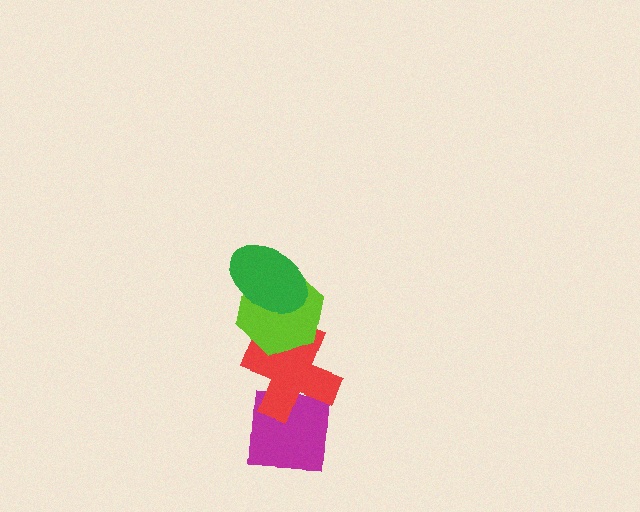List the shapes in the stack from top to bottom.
From top to bottom: the green ellipse, the lime hexagon, the red cross, the magenta square.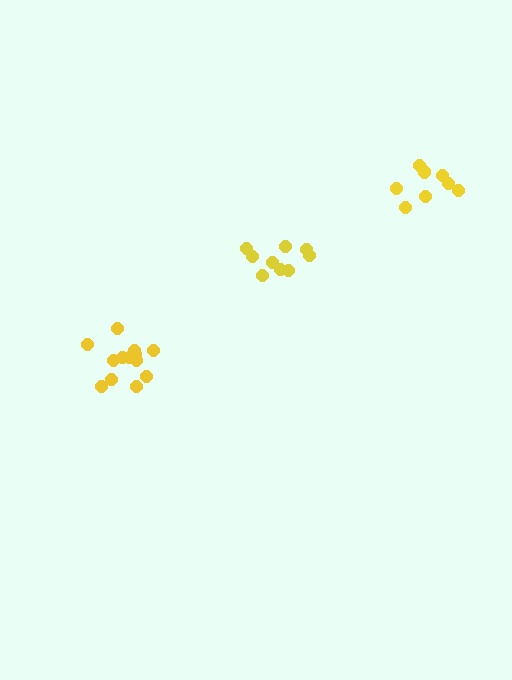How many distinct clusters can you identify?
There are 3 distinct clusters.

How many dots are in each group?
Group 1: 13 dots, Group 2: 9 dots, Group 3: 8 dots (30 total).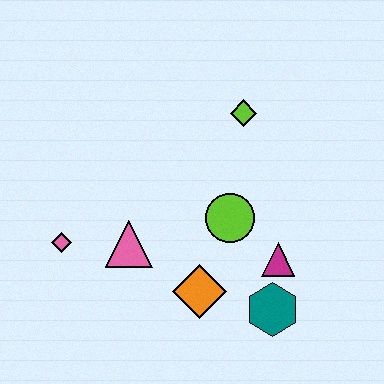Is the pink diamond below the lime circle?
Yes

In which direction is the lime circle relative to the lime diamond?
The lime circle is below the lime diamond.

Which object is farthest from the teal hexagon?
The pink diamond is farthest from the teal hexagon.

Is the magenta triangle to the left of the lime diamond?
No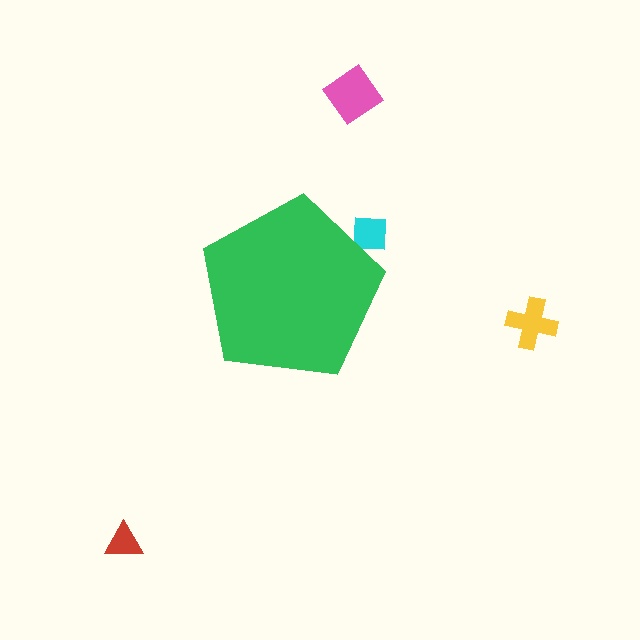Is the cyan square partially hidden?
Yes, the cyan square is partially hidden behind the green pentagon.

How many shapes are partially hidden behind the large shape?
1 shape is partially hidden.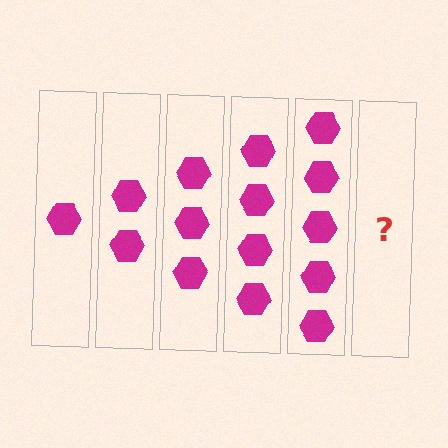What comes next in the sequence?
The next element should be 6 hexagons.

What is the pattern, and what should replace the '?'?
The pattern is that each step adds one more hexagon. The '?' should be 6 hexagons.